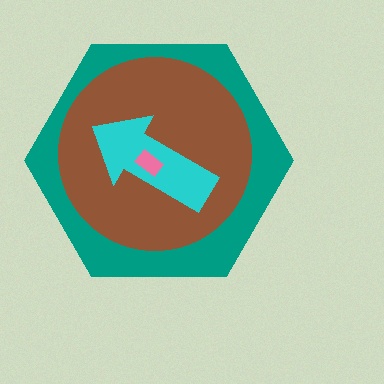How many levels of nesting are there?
4.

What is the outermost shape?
The teal hexagon.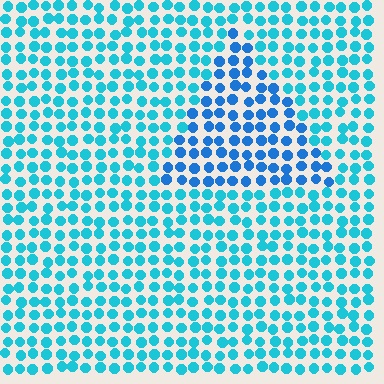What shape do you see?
I see a triangle.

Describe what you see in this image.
The image is filled with small cyan elements in a uniform arrangement. A triangle-shaped region is visible where the elements are tinted to a slightly different hue, forming a subtle color boundary.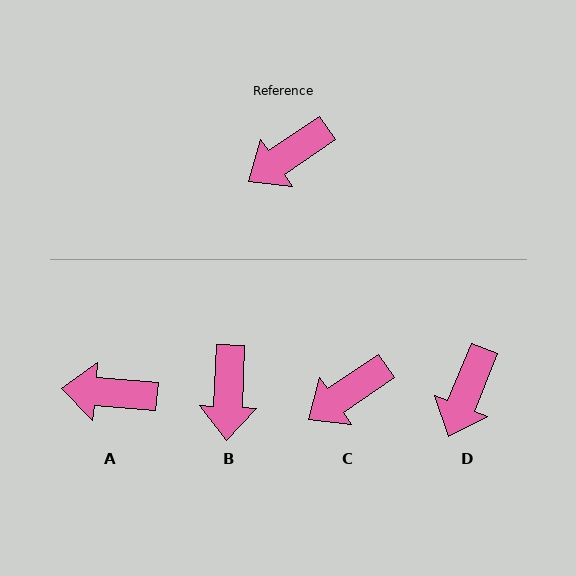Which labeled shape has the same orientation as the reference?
C.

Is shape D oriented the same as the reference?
No, it is off by about 34 degrees.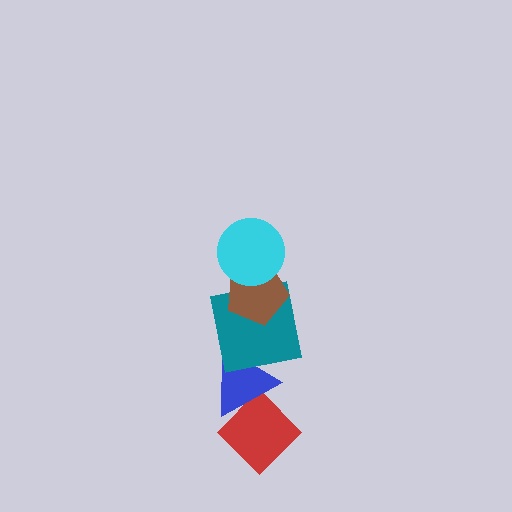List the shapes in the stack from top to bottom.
From top to bottom: the cyan circle, the brown pentagon, the teal square, the blue triangle, the red diamond.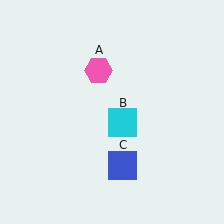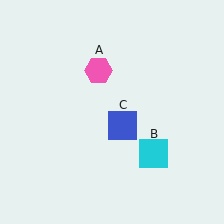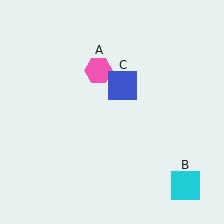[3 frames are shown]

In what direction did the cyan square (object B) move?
The cyan square (object B) moved down and to the right.